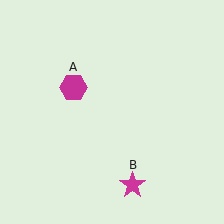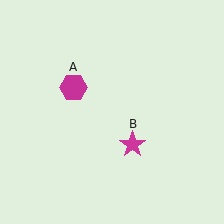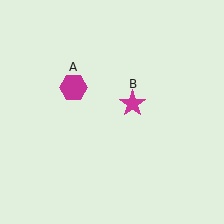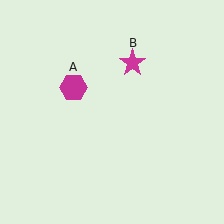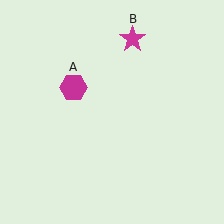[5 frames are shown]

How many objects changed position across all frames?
1 object changed position: magenta star (object B).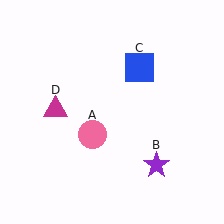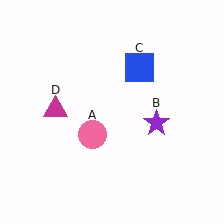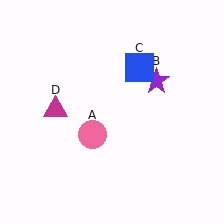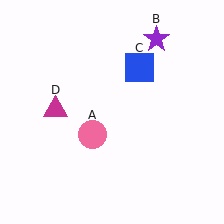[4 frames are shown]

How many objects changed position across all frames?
1 object changed position: purple star (object B).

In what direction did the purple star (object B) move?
The purple star (object B) moved up.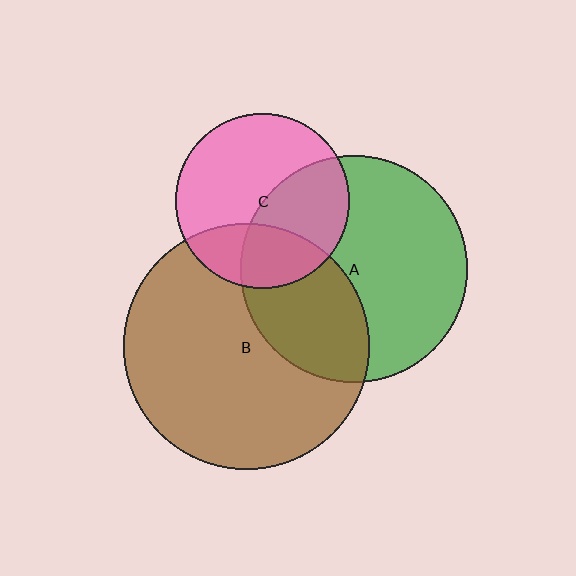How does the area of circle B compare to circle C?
Approximately 2.0 times.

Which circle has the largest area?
Circle B (brown).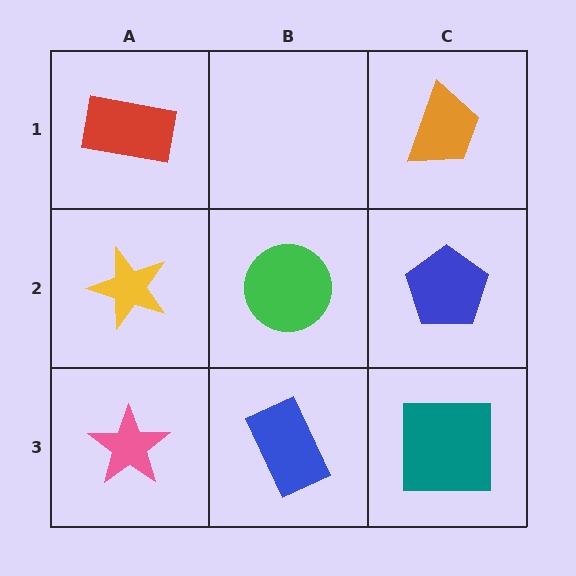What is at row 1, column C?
An orange trapezoid.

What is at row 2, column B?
A green circle.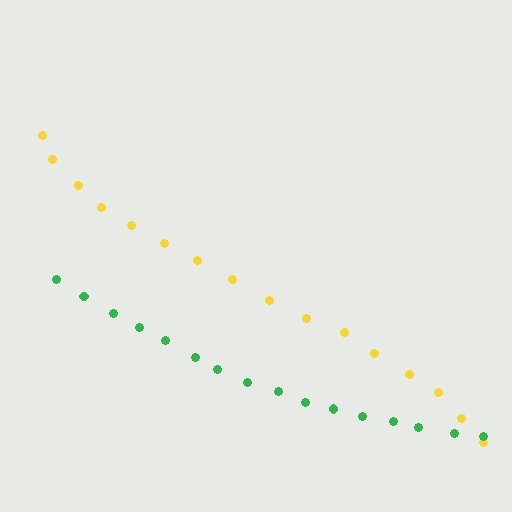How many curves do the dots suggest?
There are 2 distinct paths.